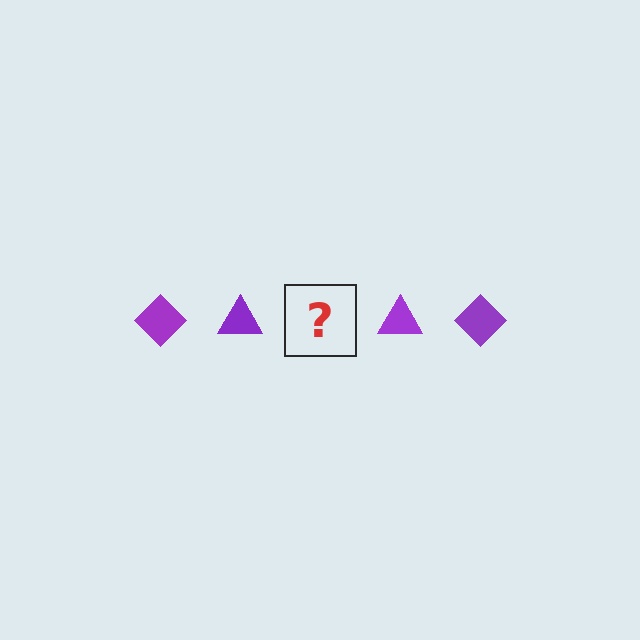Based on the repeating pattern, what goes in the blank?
The blank should be a purple diamond.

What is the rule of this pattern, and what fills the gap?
The rule is that the pattern cycles through diamond, triangle shapes in purple. The gap should be filled with a purple diamond.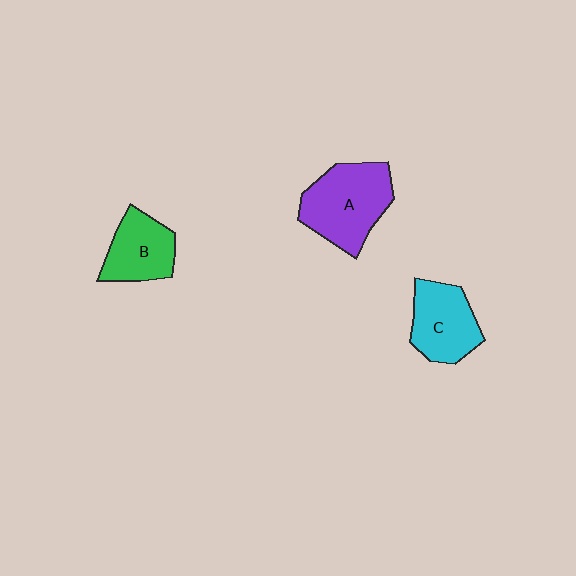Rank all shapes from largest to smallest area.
From largest to smallest: A (purple), C (cyan), B (green).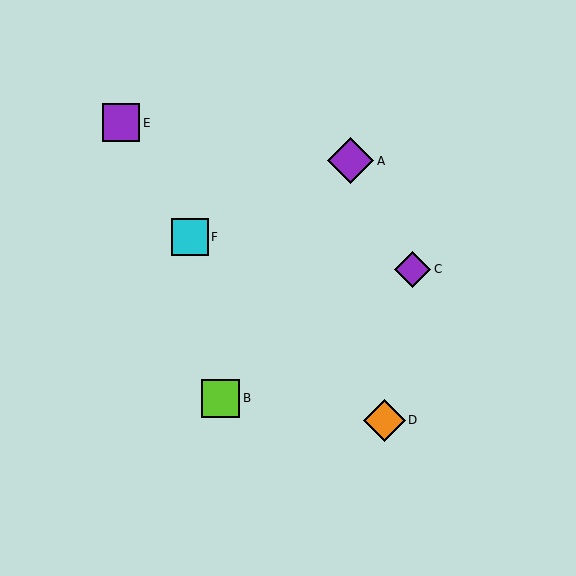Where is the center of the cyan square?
The center of the cyan square is at (190, 237).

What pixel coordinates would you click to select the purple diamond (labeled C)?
Click at (413, 269) to select the purple diamond C.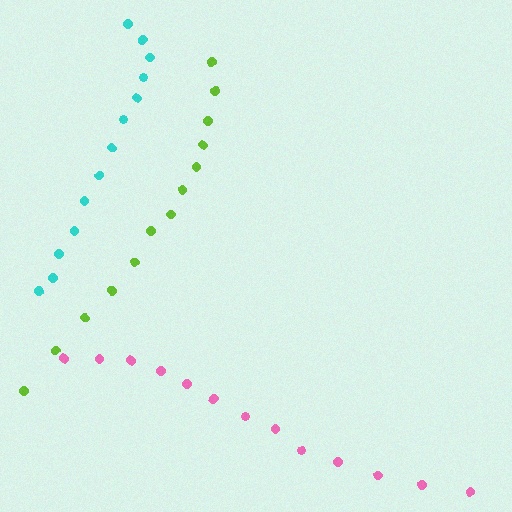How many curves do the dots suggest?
There are 3 distinct paths.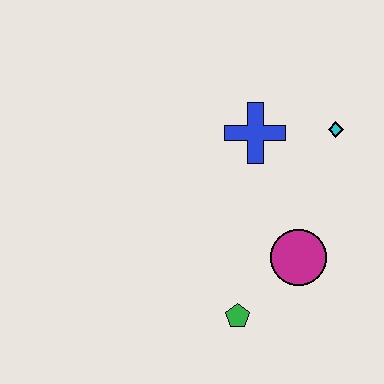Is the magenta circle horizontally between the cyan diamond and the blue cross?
Yes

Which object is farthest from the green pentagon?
The cyan diamond is farthest from the green pentagon.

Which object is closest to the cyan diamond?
The blue cross is closest to the cyan diamond.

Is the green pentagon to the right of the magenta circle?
No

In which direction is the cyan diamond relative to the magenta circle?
The cyan diamond is above the magenta circle.